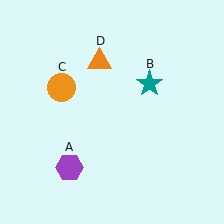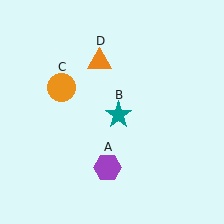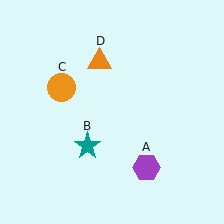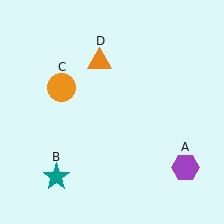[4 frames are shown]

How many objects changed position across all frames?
2 objects changed position: purple hexagon (object A), teal star (object B).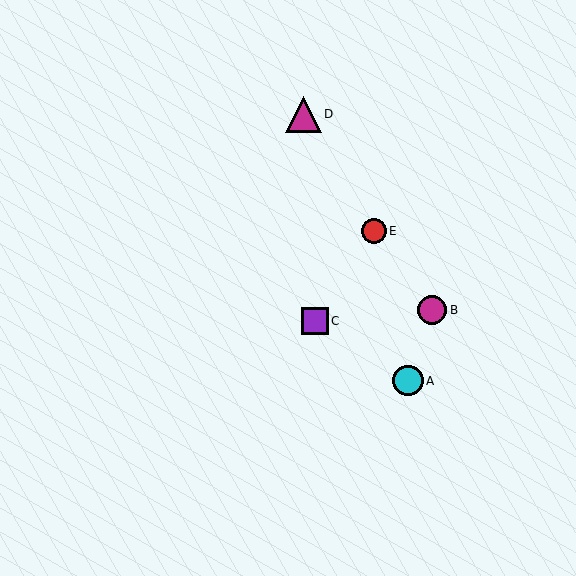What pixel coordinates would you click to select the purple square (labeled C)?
Click at (315, 321) to select the purple square C.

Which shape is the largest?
The magenta triangle (labeled D) is the largest.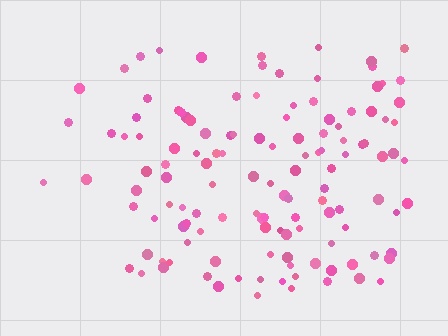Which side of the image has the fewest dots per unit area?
The left.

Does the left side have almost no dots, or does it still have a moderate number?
Still a moderate number, just noticeably fewer than the right.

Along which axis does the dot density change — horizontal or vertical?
Horizontal.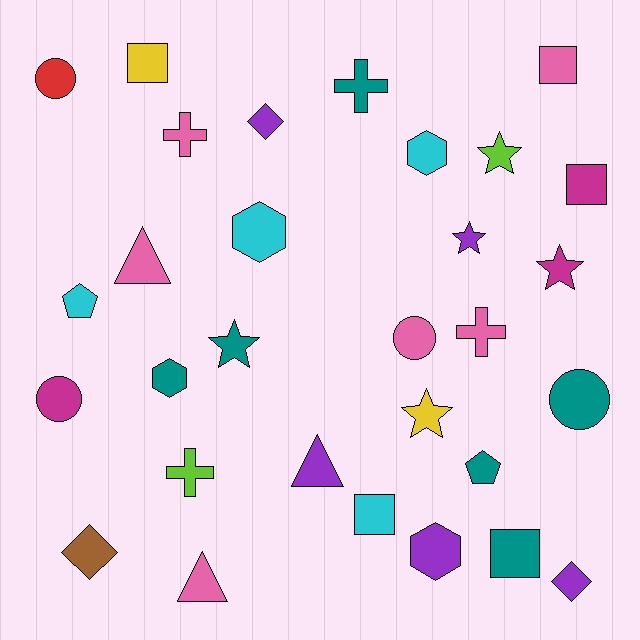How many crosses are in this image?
There are 4 crosses.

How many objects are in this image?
There are 30 objects.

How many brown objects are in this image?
There is 1 brown object.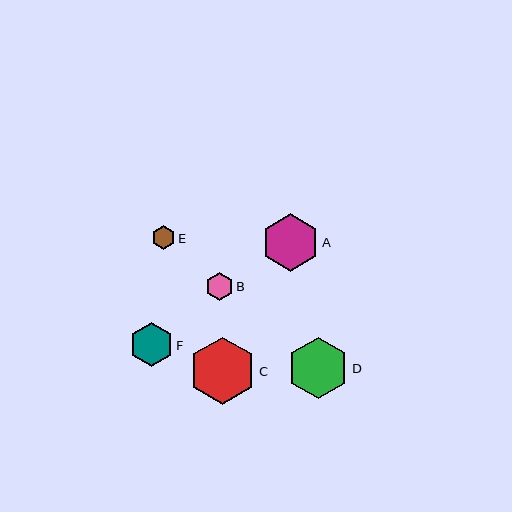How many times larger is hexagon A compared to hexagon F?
Hexagon A is approximately 1.3 times the size of hexagon F.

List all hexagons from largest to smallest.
From largest to smallest: C, D, A, F, B, E.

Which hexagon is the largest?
Hexagon C is the largest with a size of approximately 67 pixels.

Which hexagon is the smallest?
Hexagon E is the smallest with a size of approximately 23 pixels.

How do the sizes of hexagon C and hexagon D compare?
Hexagon C and hexagon D are approximately the same size.